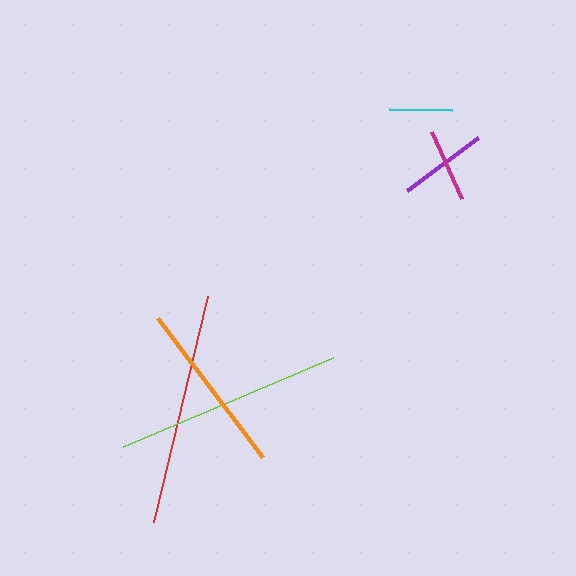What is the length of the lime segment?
The lime segment is approximately 228 pixels long.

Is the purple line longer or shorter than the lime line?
The lime line is longer than the purple line.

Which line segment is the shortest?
The cyan line is the shortest at approximately 63 pixels.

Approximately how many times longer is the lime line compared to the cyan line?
The lime line is approximately 3.6 times the length of the cyan line.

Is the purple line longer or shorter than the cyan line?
The purple line is longer than the cyan line.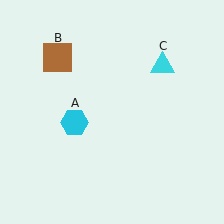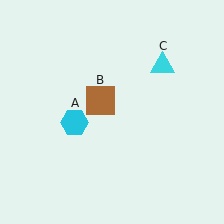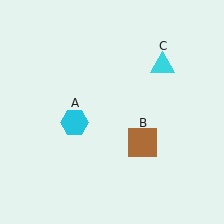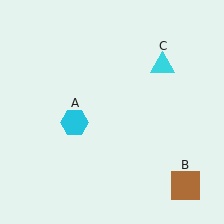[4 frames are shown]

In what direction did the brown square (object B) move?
The brown square (object B) moved down and to the right.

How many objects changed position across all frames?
1 object changed position: brown square (object B).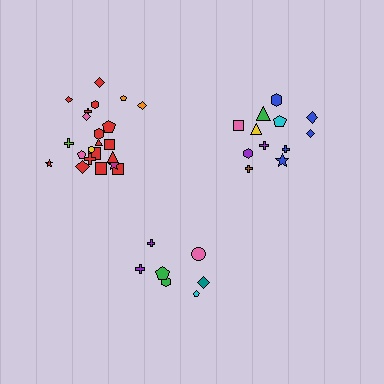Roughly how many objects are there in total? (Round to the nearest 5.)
Roughly 40 objects in total.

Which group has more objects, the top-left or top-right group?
The top-left group.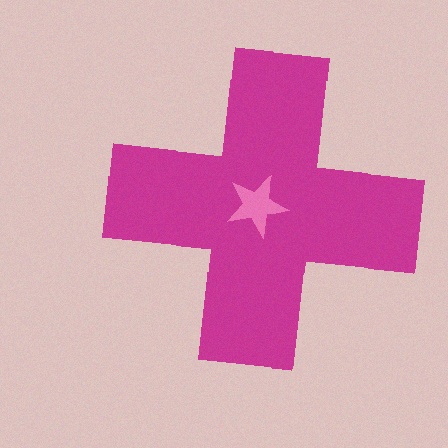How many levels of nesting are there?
2.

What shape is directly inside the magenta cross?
The pink star.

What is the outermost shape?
The magenta cross.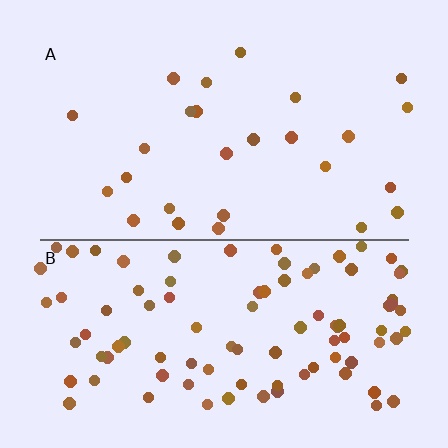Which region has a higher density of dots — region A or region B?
B (the bottom).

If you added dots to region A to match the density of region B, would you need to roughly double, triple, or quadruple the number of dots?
Approximately quadruple.